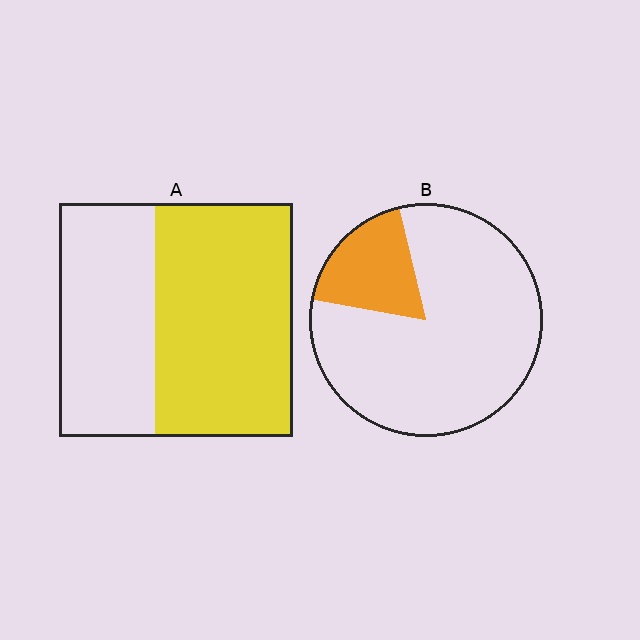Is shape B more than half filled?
No.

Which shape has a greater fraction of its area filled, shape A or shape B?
Shape A.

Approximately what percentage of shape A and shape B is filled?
A is approximately 60% and B is approximately 20%.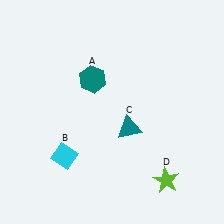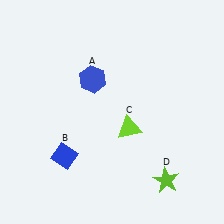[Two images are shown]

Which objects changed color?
A changed from teal to blue. B changed from cyan to blue. C changed from teal to lime.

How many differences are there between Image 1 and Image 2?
There are 3 differences between the two images.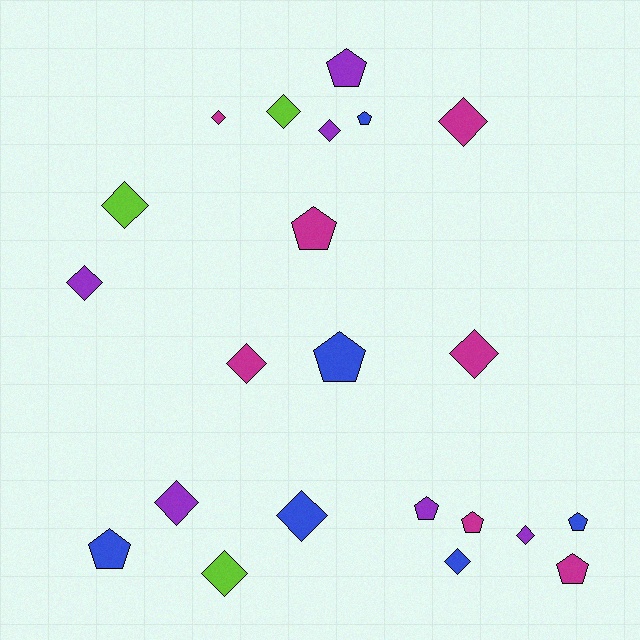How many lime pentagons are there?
There are no lime pentagons.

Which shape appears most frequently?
Diamond, with 13 objects.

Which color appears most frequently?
Magenta, with 7 objects.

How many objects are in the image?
There are 22 objects.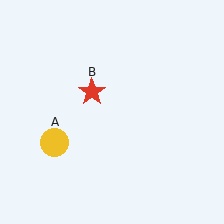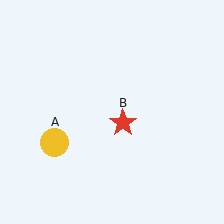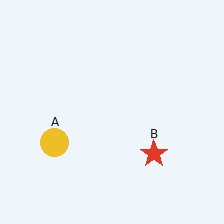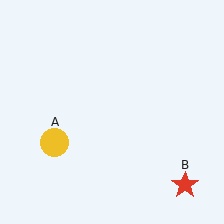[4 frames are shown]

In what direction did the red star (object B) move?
The red star (object B) moved down and to the right.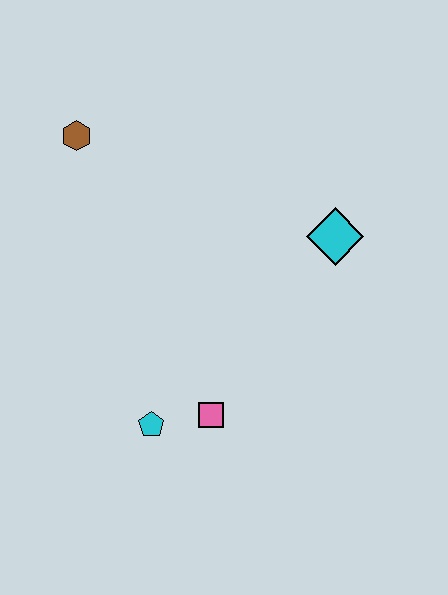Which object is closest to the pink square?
The cyan pentagon is closest to the pink square.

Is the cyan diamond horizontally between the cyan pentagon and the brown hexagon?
No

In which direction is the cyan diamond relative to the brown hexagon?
The cyan diamond is to the right of the brown hexagon.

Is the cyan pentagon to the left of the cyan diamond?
Yes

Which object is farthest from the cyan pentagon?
The brown hexagon is farthest from the cyan pentagon.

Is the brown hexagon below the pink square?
No